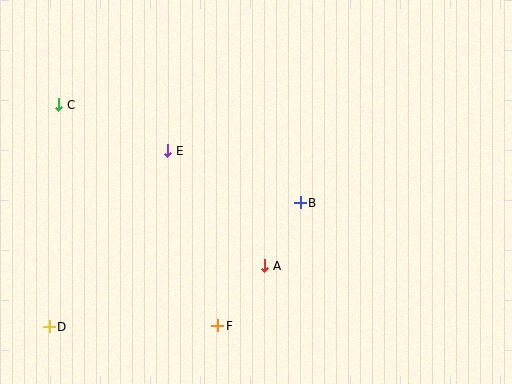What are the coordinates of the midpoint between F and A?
The midpoint between F and A is at (241, 296).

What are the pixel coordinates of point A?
Point A is at (265, 266).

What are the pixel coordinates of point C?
Point C is at (59, 105).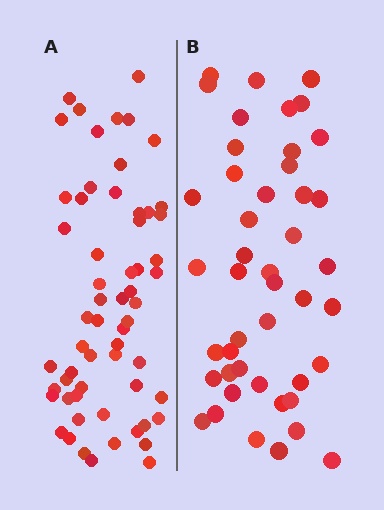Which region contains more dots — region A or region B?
Region A (the left region) has more dots.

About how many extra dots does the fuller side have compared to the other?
Region A has approximately 15 more dots than region B.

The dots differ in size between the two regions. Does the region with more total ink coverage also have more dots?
No. Region B has more total ink coverage because its dots are larger, but region A actually contains more individual dots. Total area can be misleading — the number of items is what matters here.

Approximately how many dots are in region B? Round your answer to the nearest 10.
About 40 dots. (The exact count is 45, which rounds to 40.)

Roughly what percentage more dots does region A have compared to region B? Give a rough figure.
About 35% more.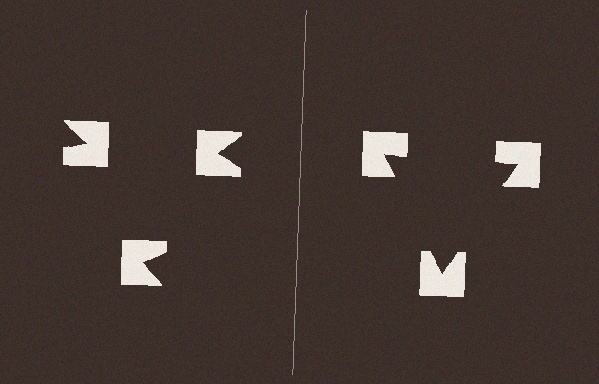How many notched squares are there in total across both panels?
6 — 3 on each side.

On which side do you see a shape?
An illusory triangle appears on the right side. On the left side the wedge cuts are rotated, so no coherent shape forms.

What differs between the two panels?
The notched squares are positioned identically on both sides; only the wedge orientations differ. On the right they align to a triangle; on the left they are misaligned.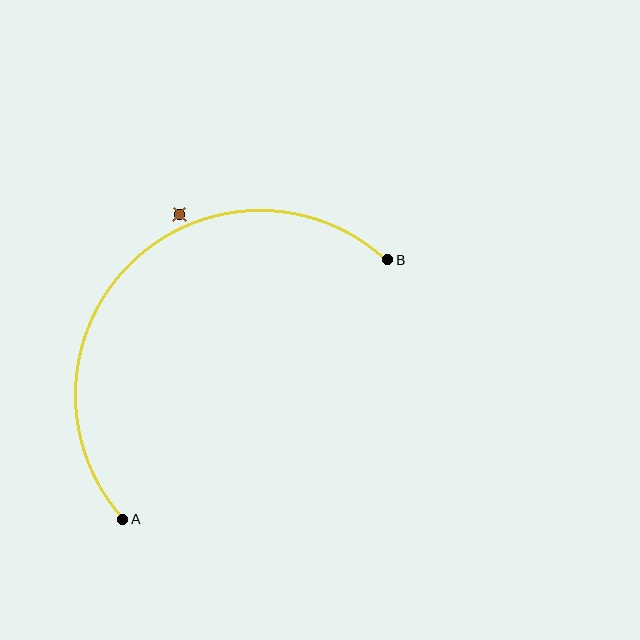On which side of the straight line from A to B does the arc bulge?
The arc bulges above and to the left of the straight line connecting A and B.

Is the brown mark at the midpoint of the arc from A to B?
No — the brown mark does not lie on the arc at all. It sits slightly outside the curve.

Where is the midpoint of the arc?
The arc midpoint is the point on the curve farthest from the straight line joining A and B. It sits above and to the left of that line.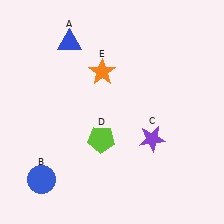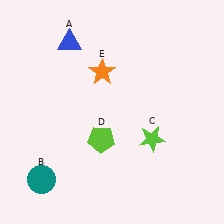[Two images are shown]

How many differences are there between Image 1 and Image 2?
There are 2 differences between the two images.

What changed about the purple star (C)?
In Image 1, C is purple. In Image 2, it changed to lime.